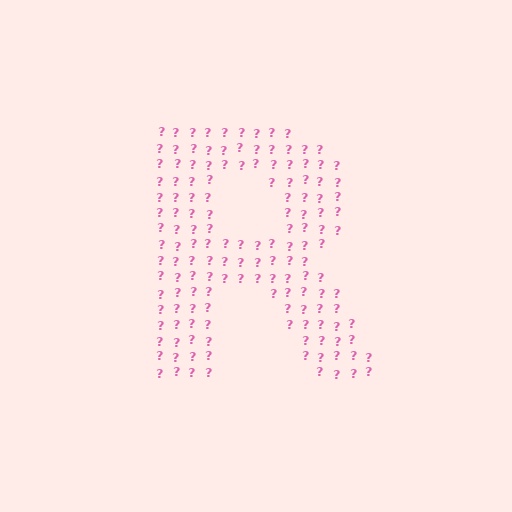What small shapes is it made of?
It is made of small question marks.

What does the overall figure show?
The overall figure shows the letter R.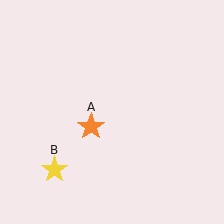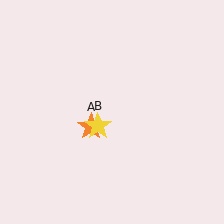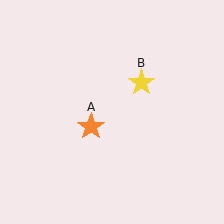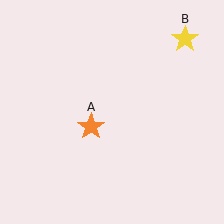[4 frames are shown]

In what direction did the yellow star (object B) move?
The yellow star (object B) moved up and to the right.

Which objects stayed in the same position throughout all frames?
Orange star (object A) remained stationary.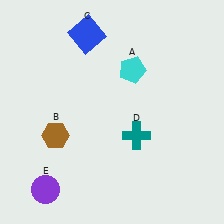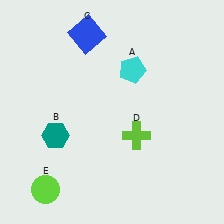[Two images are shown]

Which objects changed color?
B changed from brown to teal. D changed from teal to lime. E changed from purple to lime.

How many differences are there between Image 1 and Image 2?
There are 3 differences between the two images.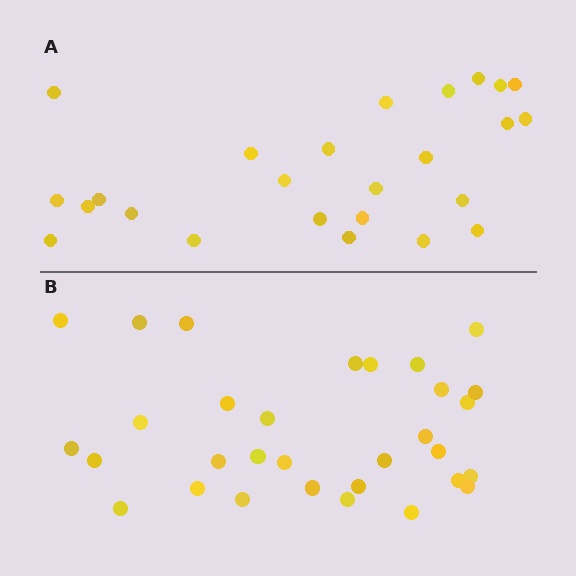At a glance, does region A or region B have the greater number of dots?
Region B (the bottom region) has more dots.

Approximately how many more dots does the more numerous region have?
Region B has about 6 more dots than region A.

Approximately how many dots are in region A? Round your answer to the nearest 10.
About 20 dots. (The exact count is 25, which rounds to 20.)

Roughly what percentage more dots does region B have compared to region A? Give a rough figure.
About 25% more.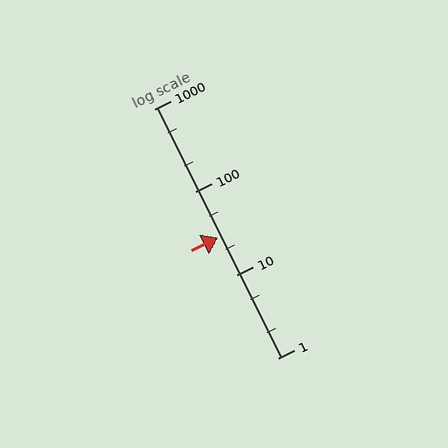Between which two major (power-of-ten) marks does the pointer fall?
The pointer is between 10 and 100.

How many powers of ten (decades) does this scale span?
The scale spans 3 decades, from 1 to 1000.